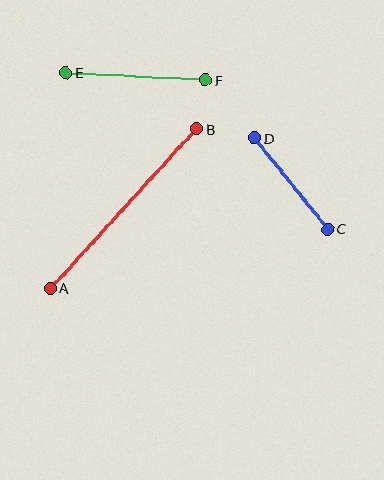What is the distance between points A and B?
The distance is approximately 217 pixels.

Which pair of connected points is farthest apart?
Points A and B are farthest apart.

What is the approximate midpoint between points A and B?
The midpoint is at approximately (124, 209) pixels.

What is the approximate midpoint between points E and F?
The midpoint is at approximately (135, 76) pixels.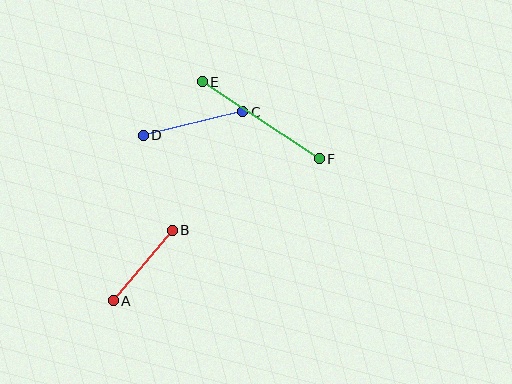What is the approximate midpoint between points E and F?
The midpoint is at approximately (261, 120) pixels.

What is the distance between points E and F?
The distance is approximately 140 pixels.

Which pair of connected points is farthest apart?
Points E and F are farthest apart.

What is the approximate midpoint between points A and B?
The midpoint is at approximately (143, 265) pixels.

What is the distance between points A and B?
The distance is approximately 92 pixels.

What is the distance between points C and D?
The distance is approximately 102 pixels.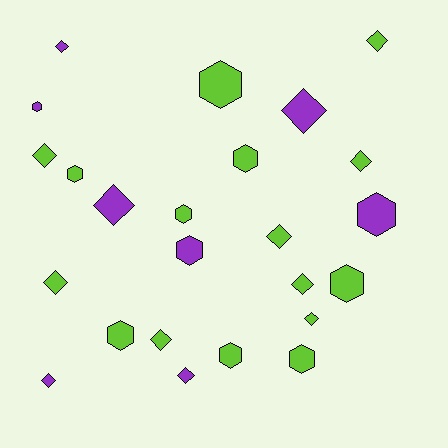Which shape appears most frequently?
Diamond, with 13 objects.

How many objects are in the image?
There are 24 objects.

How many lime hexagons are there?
There are 8 lime hexagons.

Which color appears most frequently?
Lime, with 16 objects.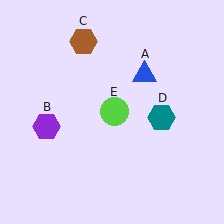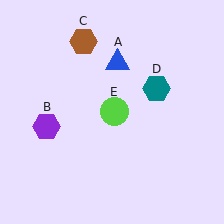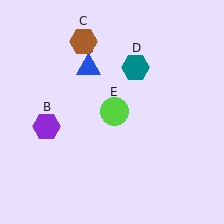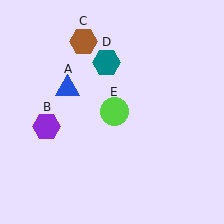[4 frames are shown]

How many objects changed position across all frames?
2 objects changed position: blue triangle (object A), teal hexagon (object D).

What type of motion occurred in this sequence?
The blue triangle (object A), teal hexagon (object D) rotated counterclockwise around the center of the scene.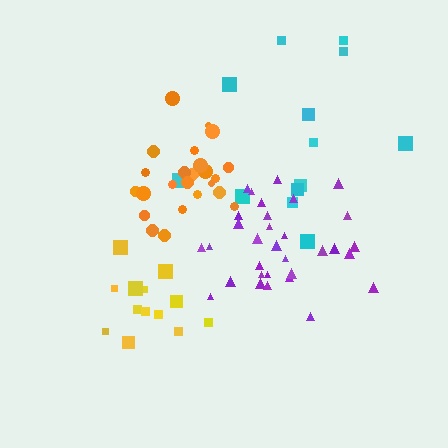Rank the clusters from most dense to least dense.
orange, yellow, purple, cyan.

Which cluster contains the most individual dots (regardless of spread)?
Purple (33).